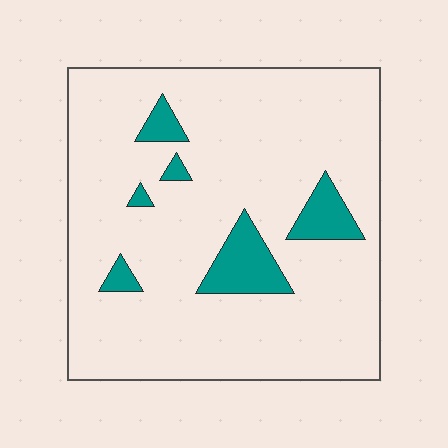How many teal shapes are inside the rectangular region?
6.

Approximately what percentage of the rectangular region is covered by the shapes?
Approximately 10%.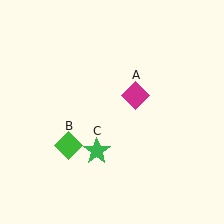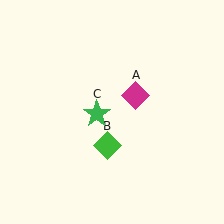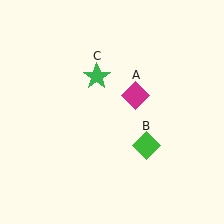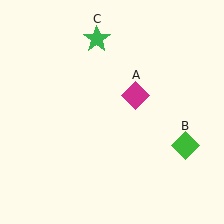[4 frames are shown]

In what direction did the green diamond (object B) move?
The green diamond (object B) moved right.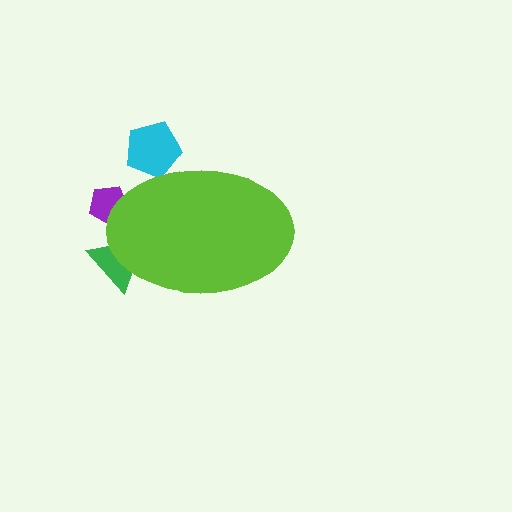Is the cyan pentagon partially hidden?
Yes, the cyan pentagon is partially hidden behind the lime ellipse.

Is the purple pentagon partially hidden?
Yes, the purple pentagon is partially hidden behind the lime ellipse.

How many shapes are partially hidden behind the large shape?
3 shapes are partially hidden.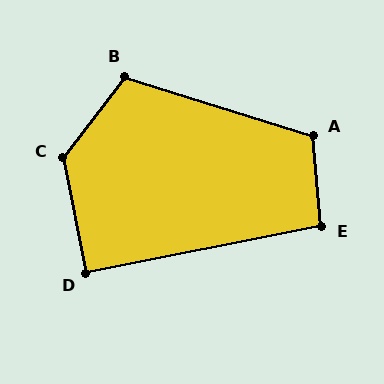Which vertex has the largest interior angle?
C, at approximately 131 degrees.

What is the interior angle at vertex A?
Approximately 112 degrees (obtuse).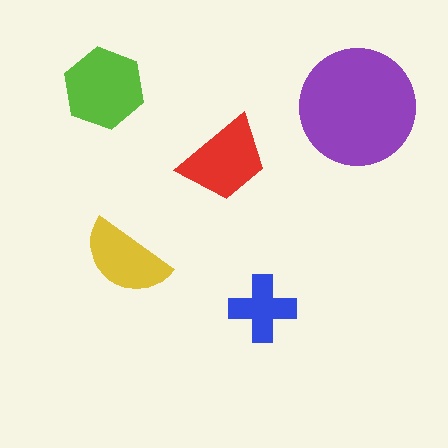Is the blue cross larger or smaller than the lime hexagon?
Smaller.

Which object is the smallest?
The blue cross.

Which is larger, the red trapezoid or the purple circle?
The purple circle.